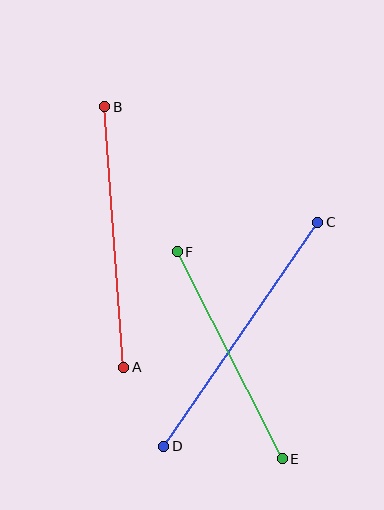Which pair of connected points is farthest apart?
Points C and D are farthest apart.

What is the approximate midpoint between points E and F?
The midpoint is at approximately (230, 355) pixels.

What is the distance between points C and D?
The distance is approximately 272 pixels.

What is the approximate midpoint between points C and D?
The midpoint is at approximately (241, 334) pixels.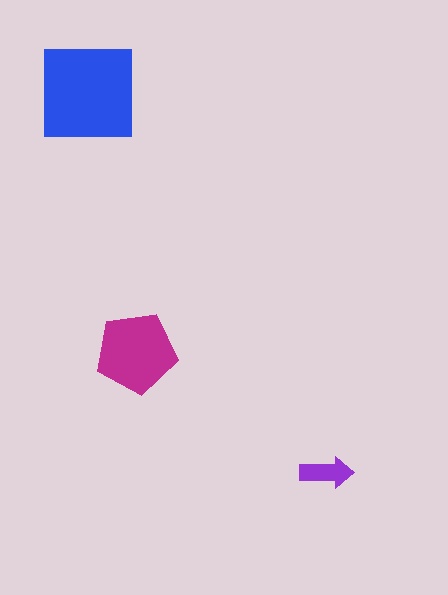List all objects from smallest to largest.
The purple arrow, the magenta pentagon, the blue square.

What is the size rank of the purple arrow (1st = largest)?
3rd.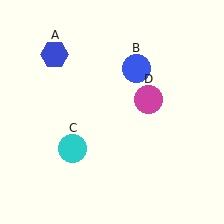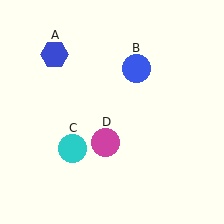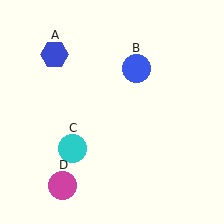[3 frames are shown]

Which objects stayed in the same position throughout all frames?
Blue hexagon (object A) and blue circle (object B) and cyan circle (object C) remained stationary.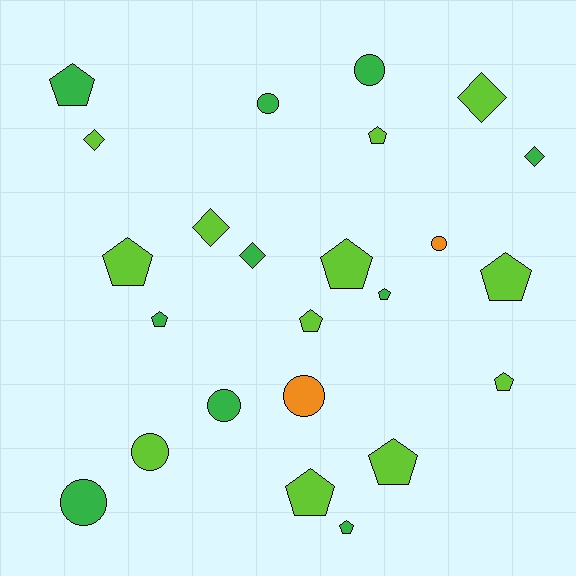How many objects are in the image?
There are 24 objects.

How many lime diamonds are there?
There are 3 lime diamonds.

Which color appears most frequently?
Lime, with 12 objects.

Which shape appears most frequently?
Pentagon, with 12 objects.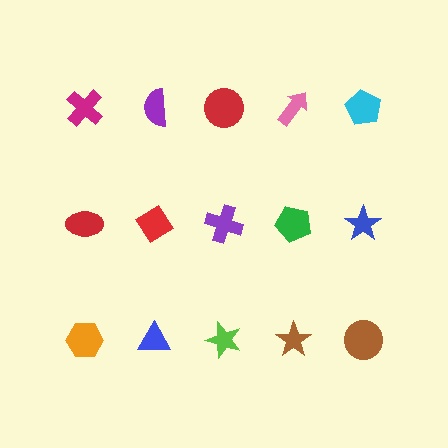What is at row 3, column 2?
A blue triangle.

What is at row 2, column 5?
A blue star.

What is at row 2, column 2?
A red diamond.